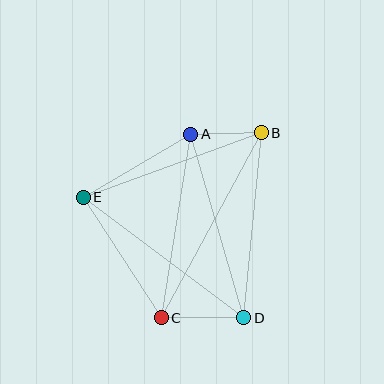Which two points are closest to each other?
Points A and B are closest to each other.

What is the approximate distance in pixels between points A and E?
The distance between A and E is approximately 125 pixels.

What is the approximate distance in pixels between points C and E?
The distance between C and E is approximately 143 pixels.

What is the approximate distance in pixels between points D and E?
The distance between D and E is approximately 201 pixels.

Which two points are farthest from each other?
Points B and C are farthest from each other.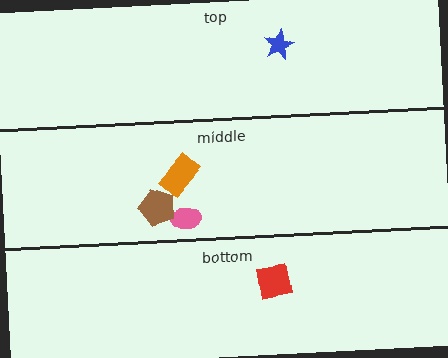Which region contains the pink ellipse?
The middle region.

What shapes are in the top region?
The blue star.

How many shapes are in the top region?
1.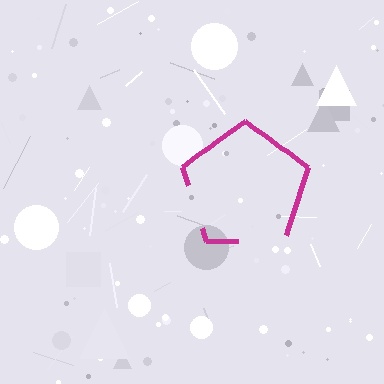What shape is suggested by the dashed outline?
The dashed outline suggests a pentagon.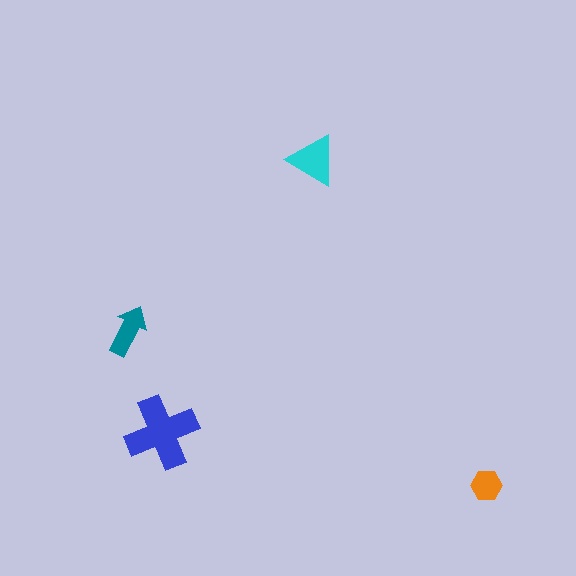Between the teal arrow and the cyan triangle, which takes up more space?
The cyan triangle.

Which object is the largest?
The blue cross.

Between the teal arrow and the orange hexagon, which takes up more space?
The teal arrow.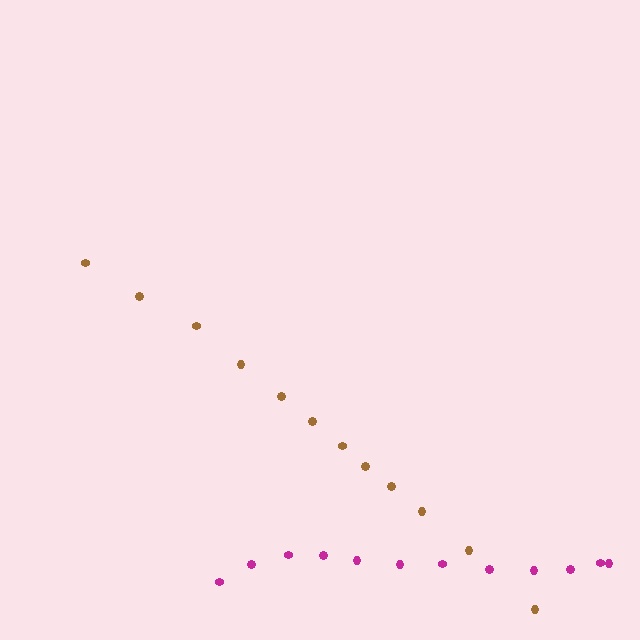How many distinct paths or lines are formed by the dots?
There are 2 distinct paths.